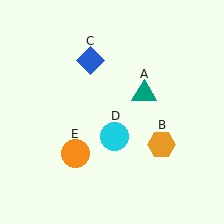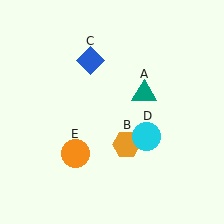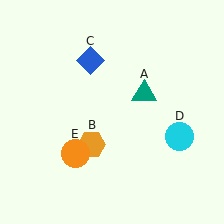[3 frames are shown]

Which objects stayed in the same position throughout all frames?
Teal triangle (object A) and blue diamond (object C) and orange circle (object E) remained stationary.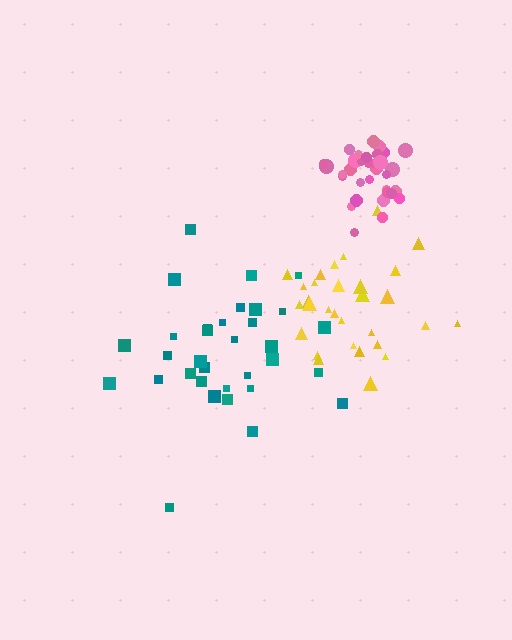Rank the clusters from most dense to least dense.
pink, yellow, teal.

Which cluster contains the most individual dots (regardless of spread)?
Pink (34).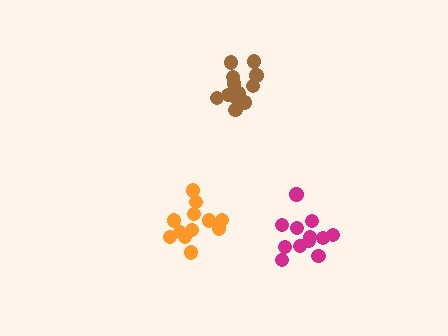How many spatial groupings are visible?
There are 3 spatial groupings.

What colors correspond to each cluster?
The clusters are colored: orange, magenta, brown.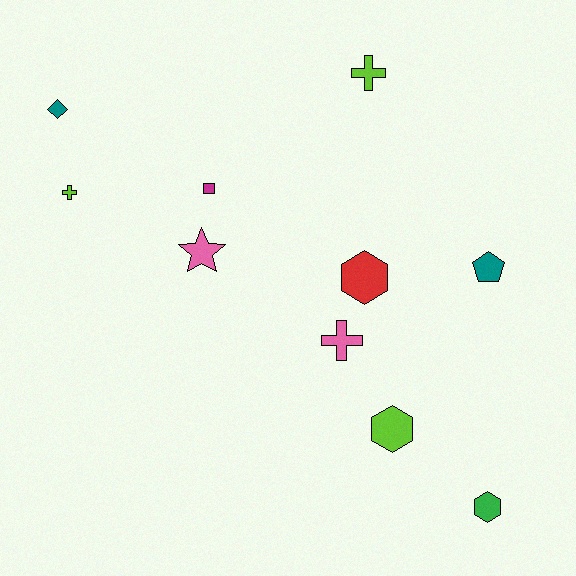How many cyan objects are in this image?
There are no cyan objects.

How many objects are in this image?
There are 10 objects.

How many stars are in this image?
There is 1 star.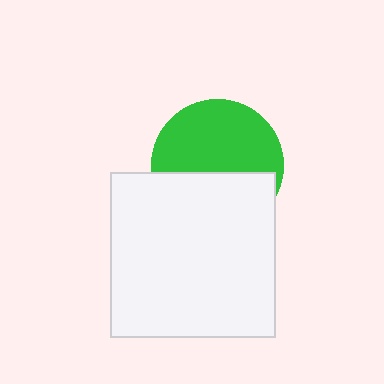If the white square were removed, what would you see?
You would see the complete green circle.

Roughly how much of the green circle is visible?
About half of it is visible (roughly 57%).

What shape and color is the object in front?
The object in front is a white square.